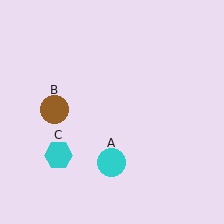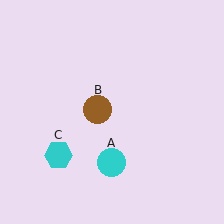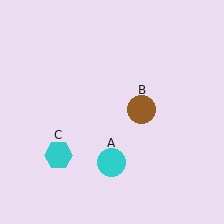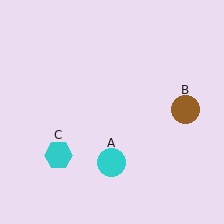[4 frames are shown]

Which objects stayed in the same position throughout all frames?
Cyan circle (object A) and cyan hexagon (object C) remained stationary.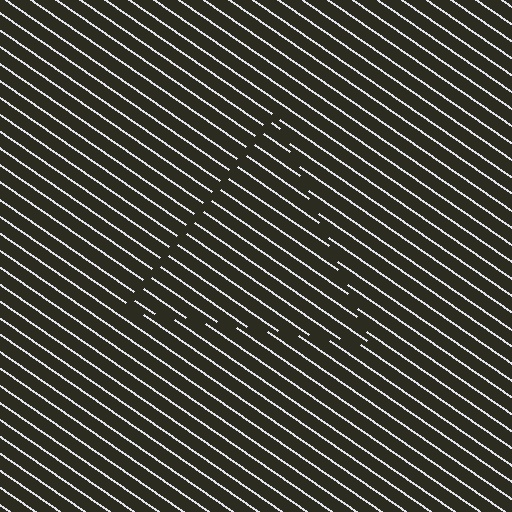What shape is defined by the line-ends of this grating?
An illusory triangle. The interior of the shape contains the same grating, shifted by half a period — the contour is defined by the phase discontinuity where line-ends from the inner and outer gratings abut.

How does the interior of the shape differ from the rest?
The interior of the shape contains the same grating, shifted by half a period — the contour is defined by the phase discontinuity where line-ends from the inner and outer gratings abut.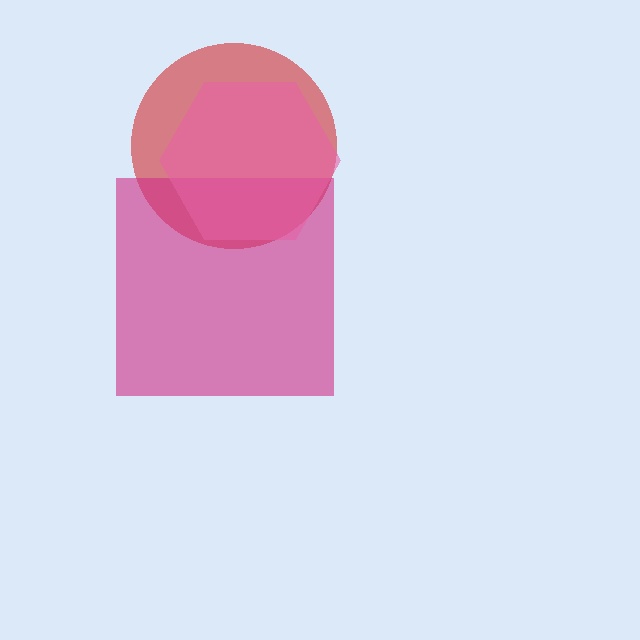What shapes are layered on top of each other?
The layered shapes are: a red circle, a magenta square, a pink hexagon.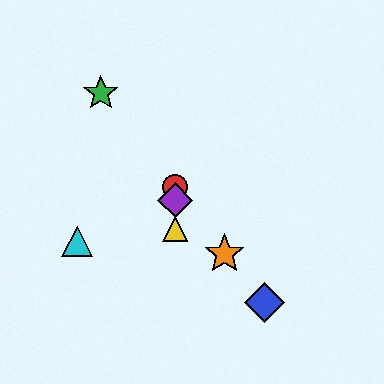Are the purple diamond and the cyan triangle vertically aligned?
No, the purple diamond is at x≈175 and the cyan triangle is at x≈77.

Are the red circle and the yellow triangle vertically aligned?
Yes, both are at x≈175.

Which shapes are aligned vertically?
The red circle, the yellow triangle, the purple diamond are aligned vertically.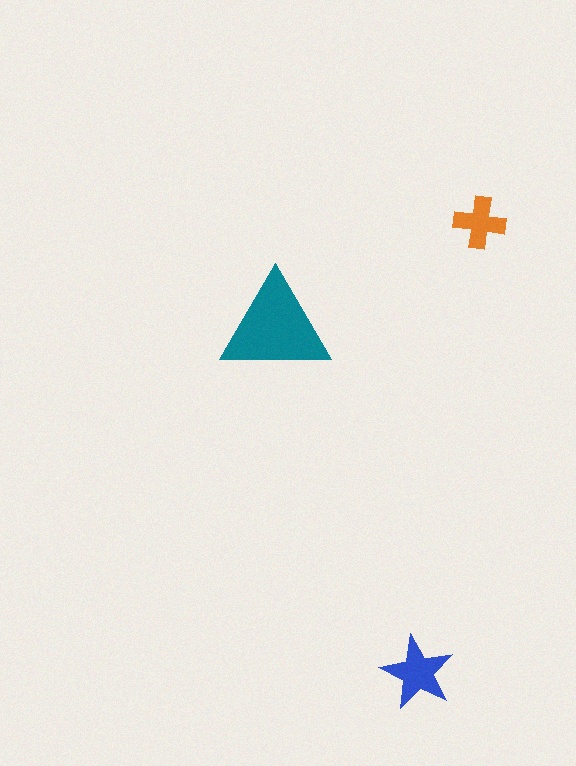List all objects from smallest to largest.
The orange cross, the blue star, the teal triangle.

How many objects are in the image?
There are 3 objects in the image.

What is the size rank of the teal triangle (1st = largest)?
1st.